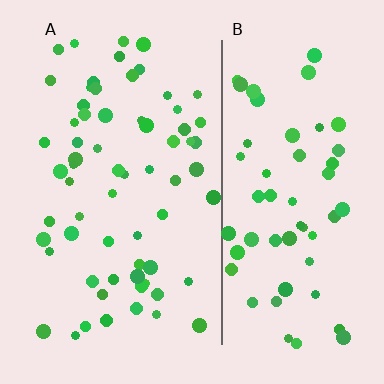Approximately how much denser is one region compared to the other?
Approximately 1.1× — region A over region B.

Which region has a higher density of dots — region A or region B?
A (the left).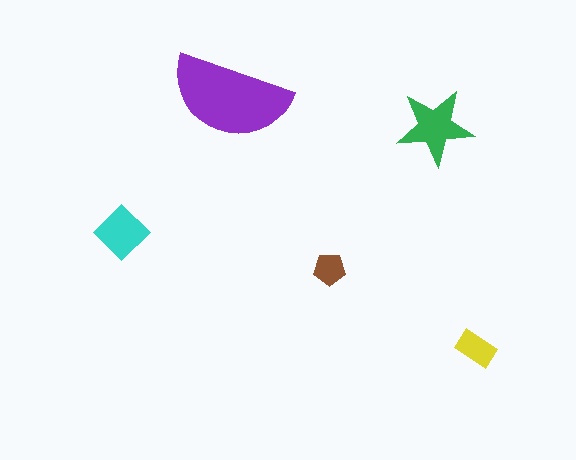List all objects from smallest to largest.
The brown pentagon, the yellow rectangle, the cyan diamond, the green star, the purple semicircle.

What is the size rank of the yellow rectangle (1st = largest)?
4th.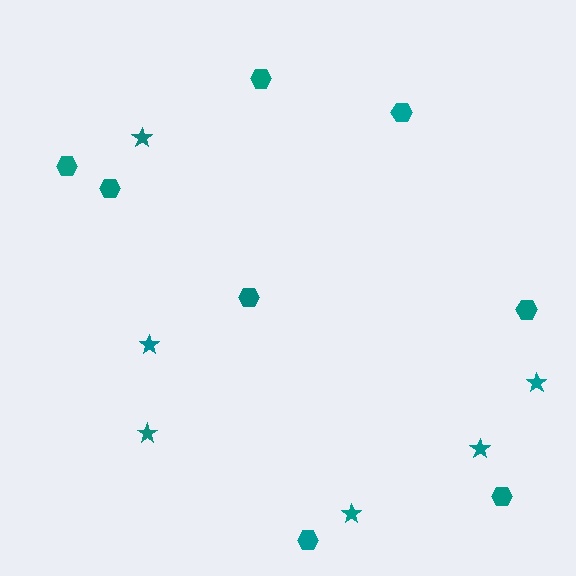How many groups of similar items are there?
There are 2 groups: one group of hexagons (8) and one group of stars (6).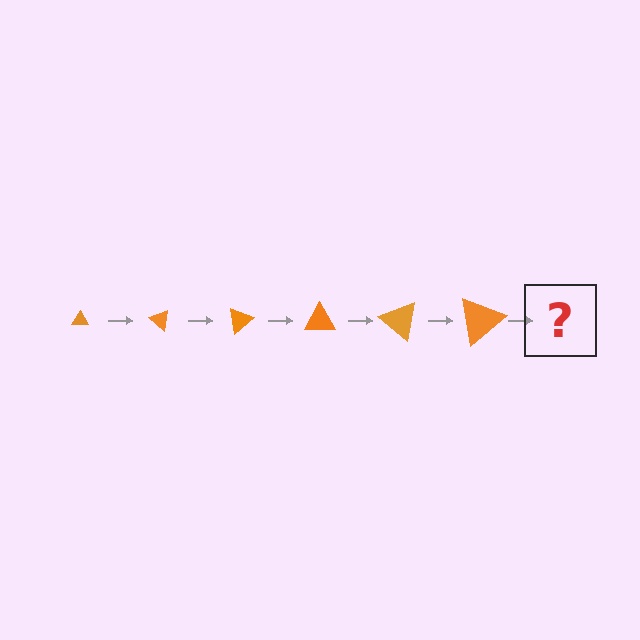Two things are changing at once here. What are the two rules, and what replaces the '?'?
The two rules are that the triangle grows larger each step and it rotates 40 degrees each step. The '?' should be a triangle, larger than the previous one and rotated 240 degrees from the start.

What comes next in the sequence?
The next element should be a triangle, larger than the previous one and rotated 240 degrees from the start.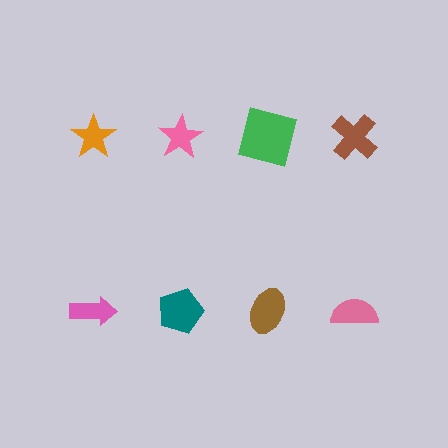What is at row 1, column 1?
An orange star.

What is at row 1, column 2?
A pink star.